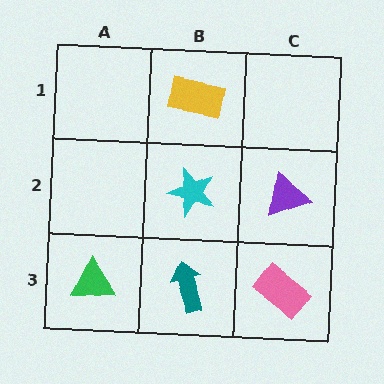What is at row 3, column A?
A green triangle.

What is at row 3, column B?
A teal arrow.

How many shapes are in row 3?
3 shapes.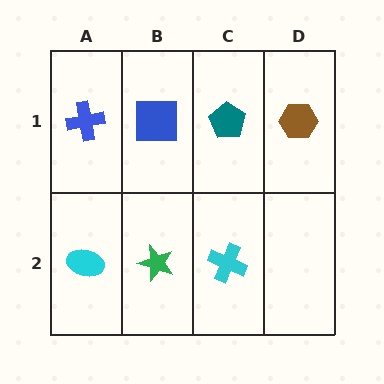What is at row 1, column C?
A teal pentagon.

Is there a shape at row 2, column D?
No, that cell is empty.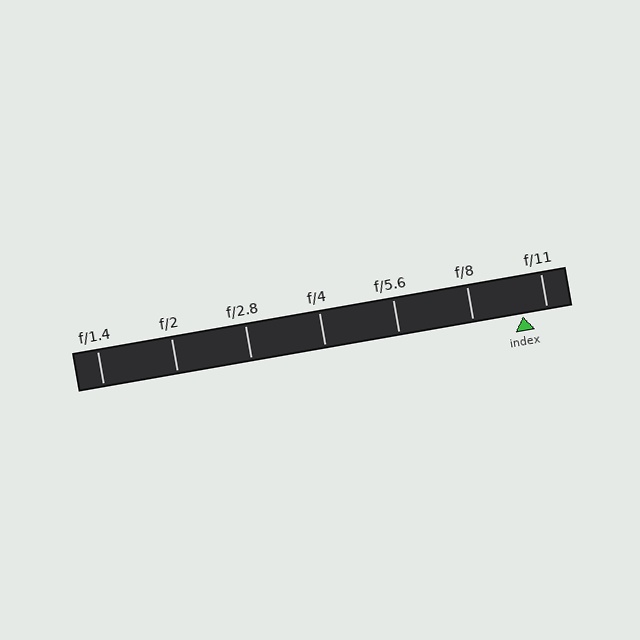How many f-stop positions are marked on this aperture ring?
There are 7 f-stop positions marked.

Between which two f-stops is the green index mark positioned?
The index mark is between f/8 and f/11.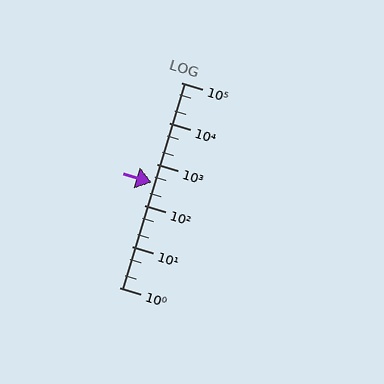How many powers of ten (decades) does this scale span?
The scale spans 5 decades, from 1 to 100000.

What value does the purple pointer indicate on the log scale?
The pointer indicates approximately 360.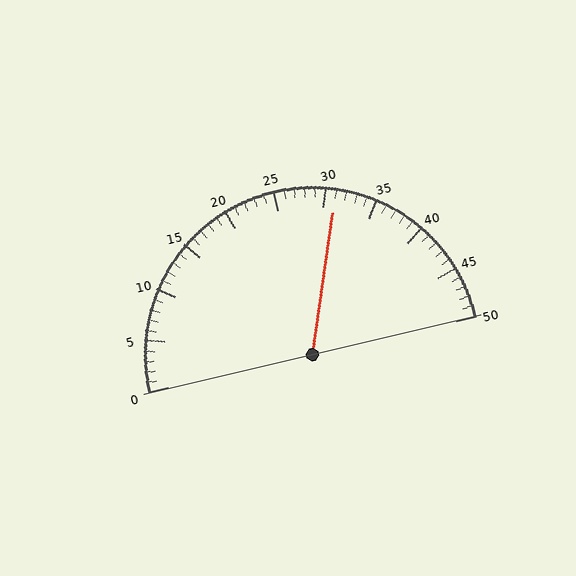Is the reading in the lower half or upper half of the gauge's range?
The reading is in the upper half of the range (0 to 50).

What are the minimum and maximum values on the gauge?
The gauge ranges from 0 to 50.